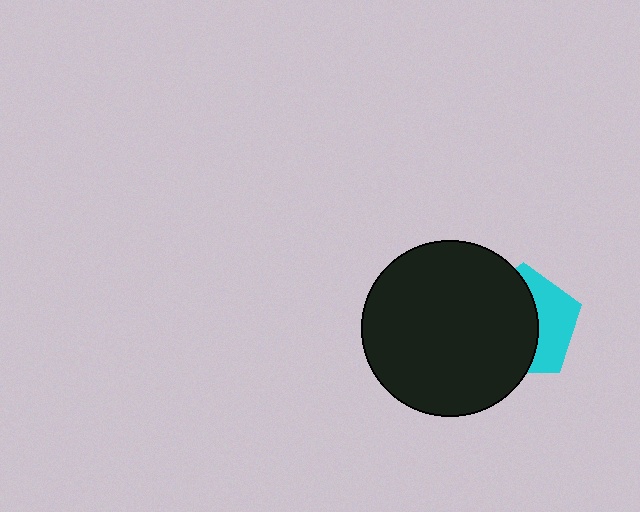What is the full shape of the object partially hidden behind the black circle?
The partially hidden object is a cyan pentagon.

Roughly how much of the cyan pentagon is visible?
A small part of it is visible (roughly 40%).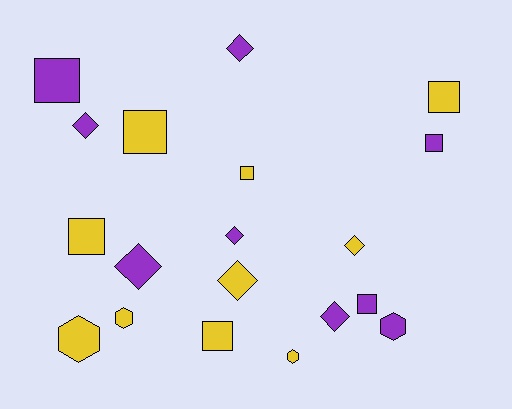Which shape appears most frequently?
Square, with 8 objects.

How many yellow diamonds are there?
There are 2 yellow diamonds.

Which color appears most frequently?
Yellow, with 10 objects.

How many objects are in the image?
There are 19 objects.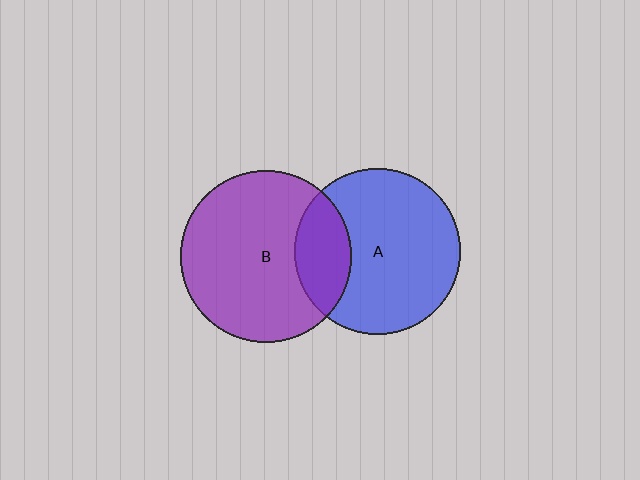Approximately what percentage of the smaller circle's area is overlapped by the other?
Approximately 25%.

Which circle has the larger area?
Circle B (purple).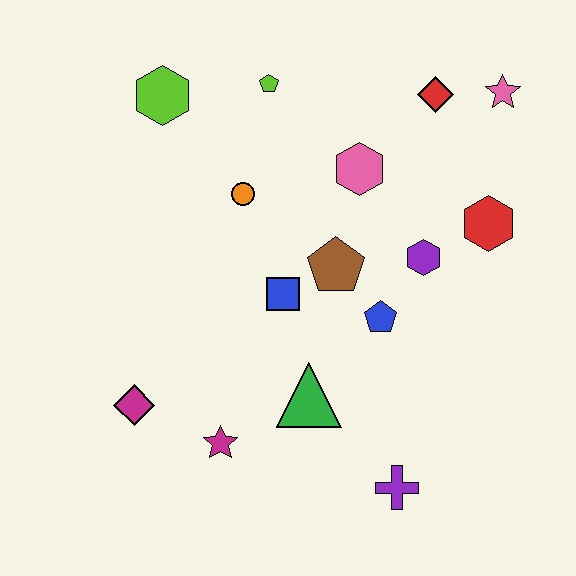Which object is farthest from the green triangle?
The pink star is farthest from the green triangle.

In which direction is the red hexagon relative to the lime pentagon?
The red hexagon is to the right of the lime pentagon.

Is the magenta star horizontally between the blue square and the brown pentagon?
No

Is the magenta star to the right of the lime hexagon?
Yes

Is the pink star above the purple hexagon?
Yes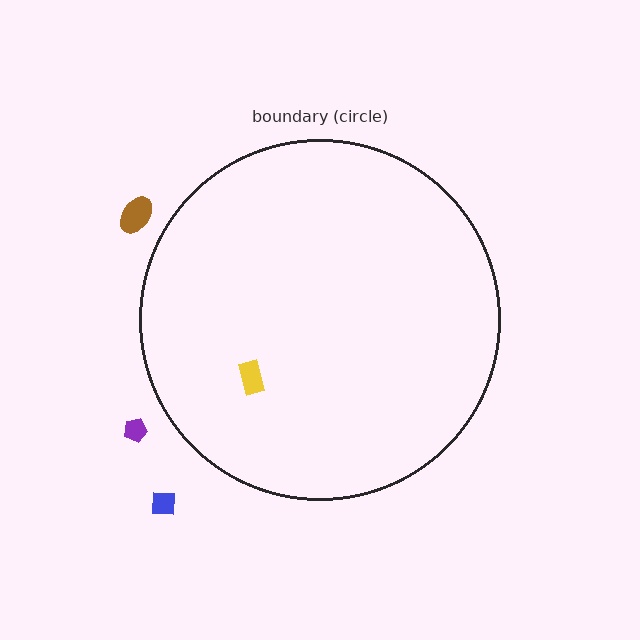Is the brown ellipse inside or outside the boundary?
Outside.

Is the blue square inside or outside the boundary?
Outside.